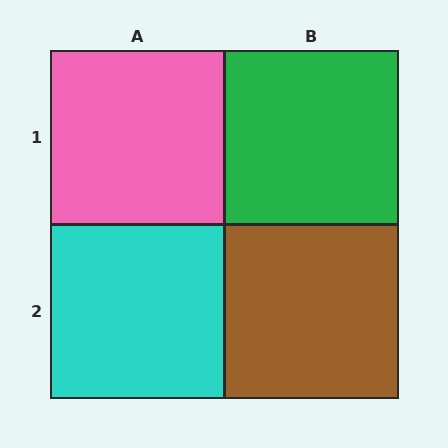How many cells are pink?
1 cell is pink.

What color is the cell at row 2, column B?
Brown.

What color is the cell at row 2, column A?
Cyan.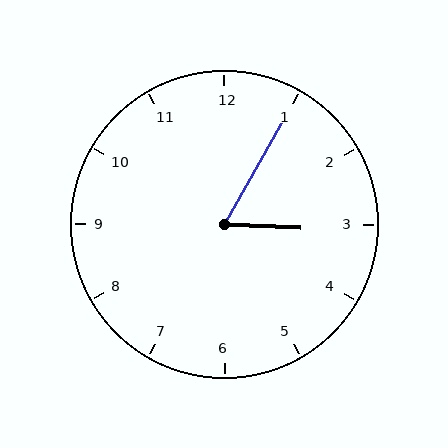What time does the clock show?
3:05.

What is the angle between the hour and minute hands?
Approximately 62 degrees.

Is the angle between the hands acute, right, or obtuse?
It is acute.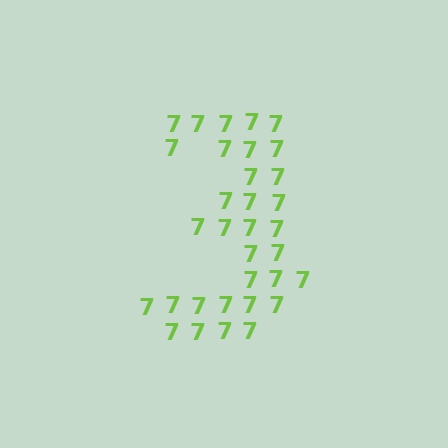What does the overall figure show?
The overall figure shows the digit 3.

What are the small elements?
The small elements are digit 7's.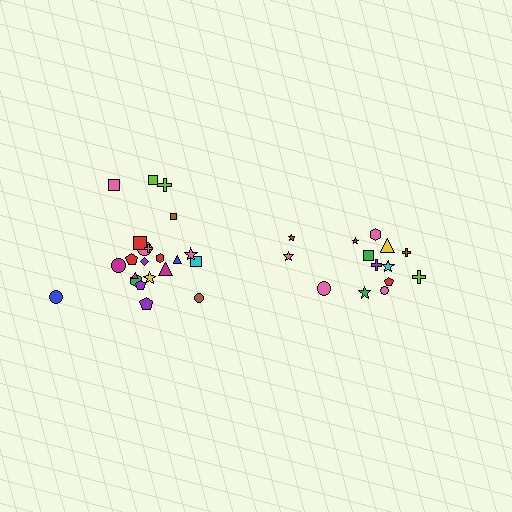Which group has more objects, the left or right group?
The left group.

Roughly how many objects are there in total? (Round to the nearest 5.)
Roughly 35 objects in total.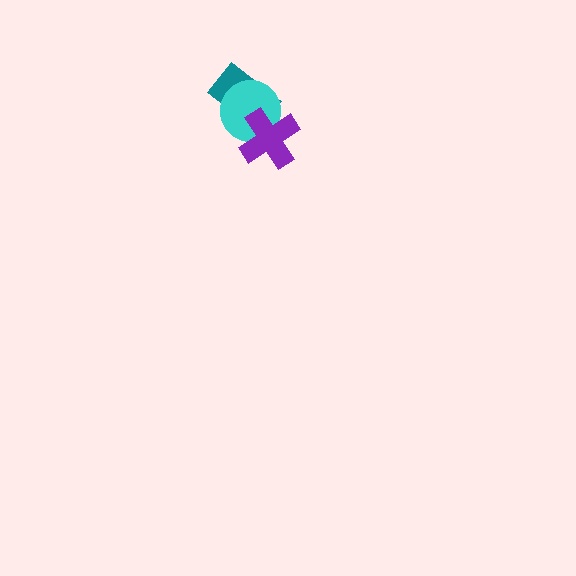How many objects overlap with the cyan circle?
2 objects overlap with the cyan circle.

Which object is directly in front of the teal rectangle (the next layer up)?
The cyan circle is directly in front of the teal rectangle.